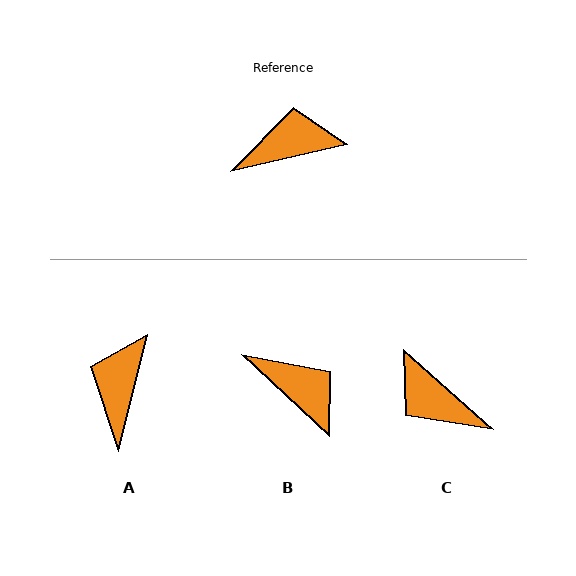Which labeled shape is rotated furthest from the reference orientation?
C, about 126 degrees away.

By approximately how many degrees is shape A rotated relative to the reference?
Approximately 63 degrees counter-clockwise.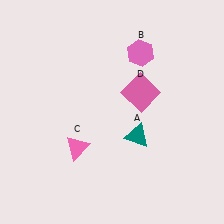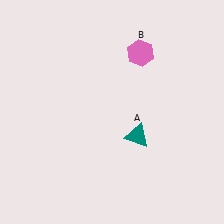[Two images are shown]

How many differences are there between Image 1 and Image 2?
There are 2 differences between the two images.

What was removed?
The pink triangle (C), the pink square (D) were removed in Image 2.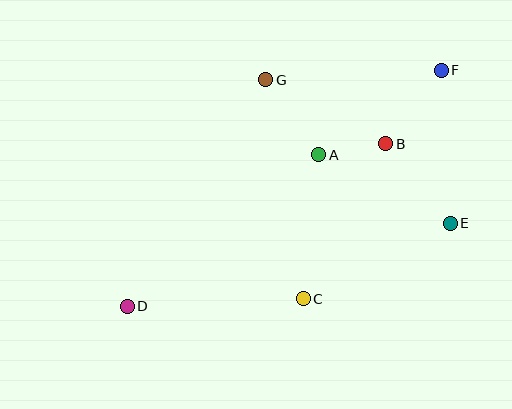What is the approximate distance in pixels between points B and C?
The distance between B and C is approximately 175 pixels.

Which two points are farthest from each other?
Points D and F are farthest from each other.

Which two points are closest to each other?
Points A and B are closest to each other.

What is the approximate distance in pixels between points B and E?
The distance between B and E is approximately 102 pixels.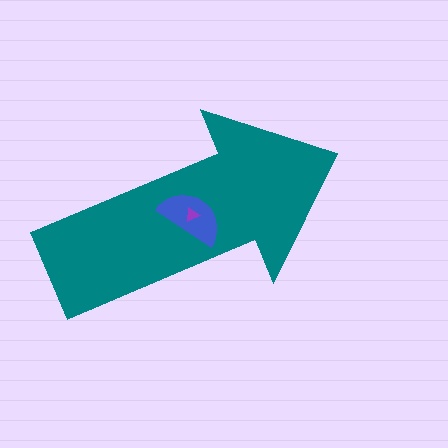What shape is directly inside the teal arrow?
The blue semicircle.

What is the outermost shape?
The teal arrow.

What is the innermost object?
The purple triangle.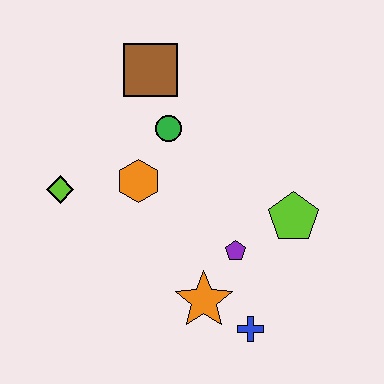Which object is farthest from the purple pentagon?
The brown square is farthest from the purple pentagon.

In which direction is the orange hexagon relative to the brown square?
The orange hexagon is below the brown square.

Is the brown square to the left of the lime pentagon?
Yes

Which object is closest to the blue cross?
The orange star is closest to the blue cross.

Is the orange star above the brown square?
No